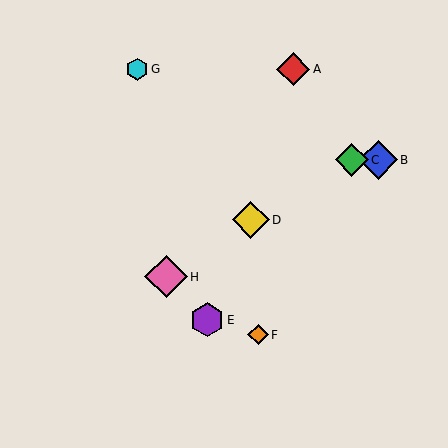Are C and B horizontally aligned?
Yes, both are at y≈160.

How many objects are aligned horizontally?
2 objects (B, C) are aligned horizontally.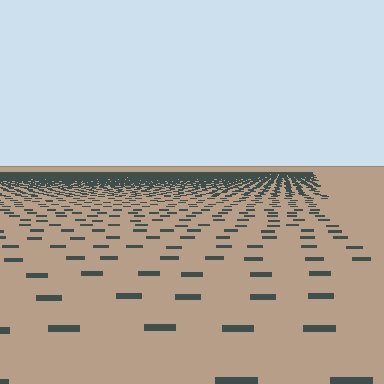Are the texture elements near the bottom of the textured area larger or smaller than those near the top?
Larger. Near the bottom, elements are closer to the viewer and appear at a bigger on-screen size.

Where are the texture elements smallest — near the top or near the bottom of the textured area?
Near the top.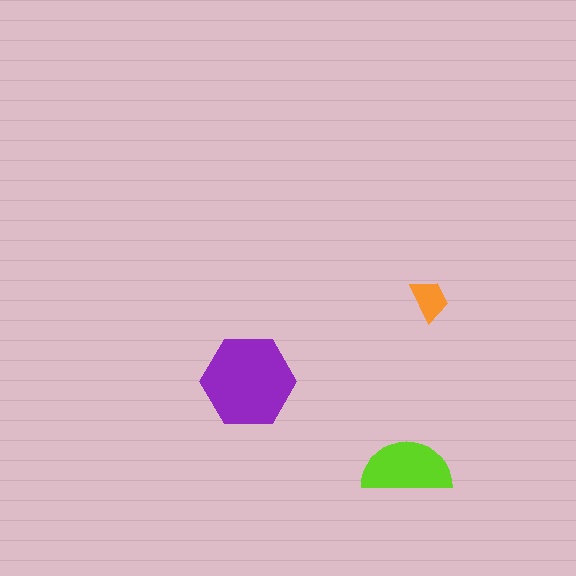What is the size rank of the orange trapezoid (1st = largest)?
3rd.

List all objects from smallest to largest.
The orange trapezoid, the lime semicircle, the purple hexagon.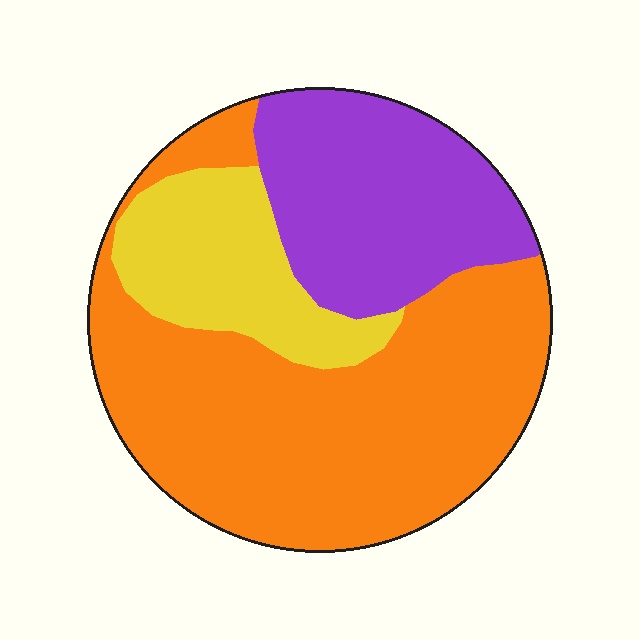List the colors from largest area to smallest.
From largest to smallest: orange, purple, yellow.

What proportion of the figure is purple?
Purple covers about 25% of the figure.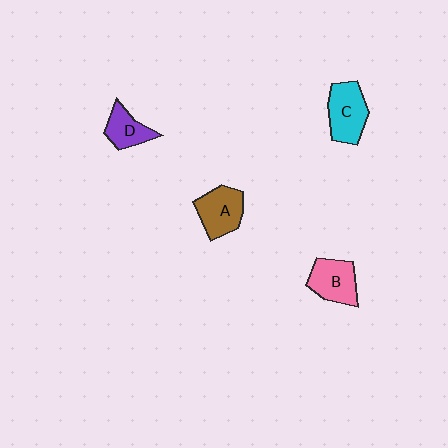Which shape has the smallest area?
Shape D (purple).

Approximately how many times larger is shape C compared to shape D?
Approximately 1.5 times.